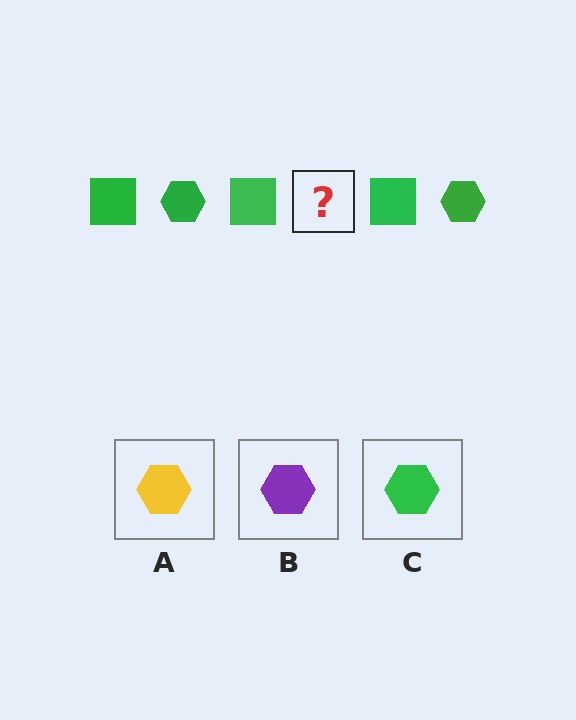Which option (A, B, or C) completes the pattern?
C.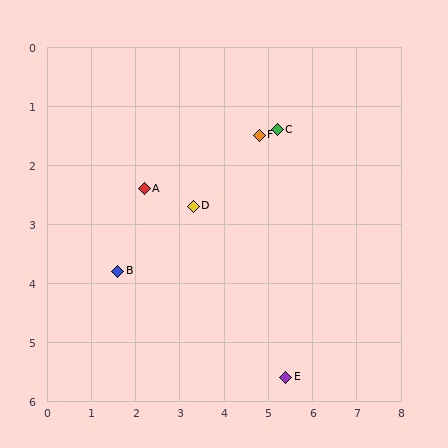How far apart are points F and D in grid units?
Points F and D are about 1.9 grid units apart.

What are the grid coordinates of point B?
Point B is at approximately (1.6, 3.8).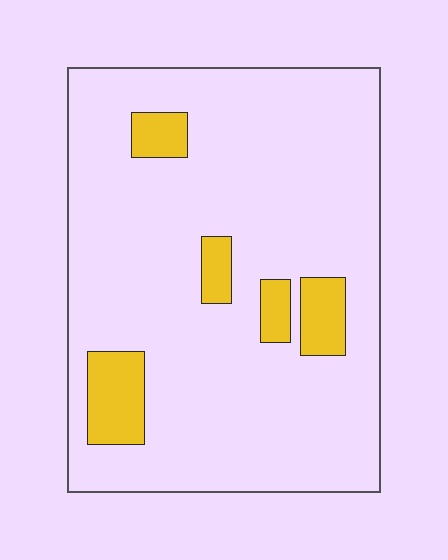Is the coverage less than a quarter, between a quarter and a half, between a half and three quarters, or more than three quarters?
Less than a quarter.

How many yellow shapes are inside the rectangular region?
5.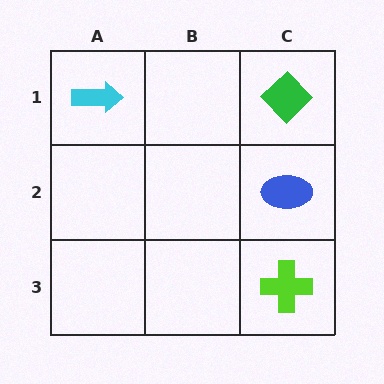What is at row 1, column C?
A green diamond.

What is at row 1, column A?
A cyan arrow.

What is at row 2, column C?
A blue ellipse.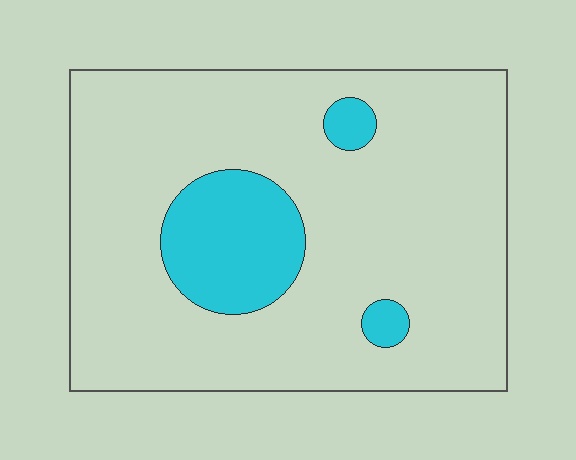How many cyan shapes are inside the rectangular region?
3.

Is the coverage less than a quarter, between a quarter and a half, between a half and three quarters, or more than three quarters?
Less than a quarter.